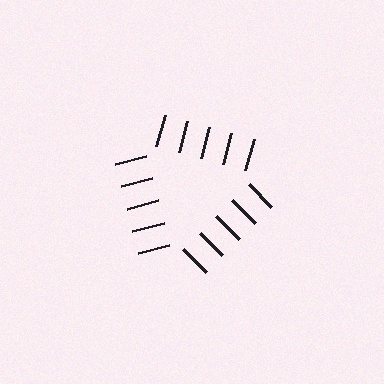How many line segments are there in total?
15 — 5 along each of the 3 edges.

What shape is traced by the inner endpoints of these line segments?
An illusory triangle — the line segments terminate on its edges but no continuous stroke is drawn.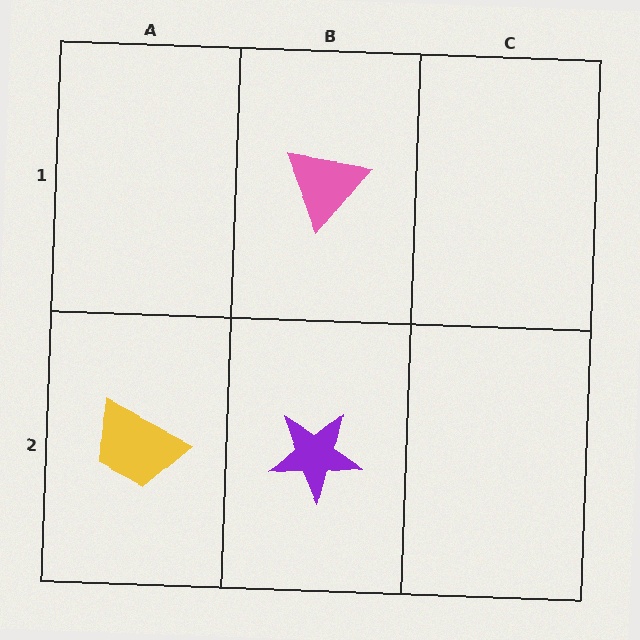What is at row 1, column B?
A pink triangle.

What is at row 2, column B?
A purple star.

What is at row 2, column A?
A yellow trapezoid.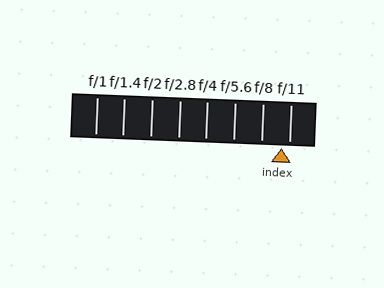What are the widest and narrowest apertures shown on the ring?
The widest aperture shown is f/1 and the narrowest is f/11.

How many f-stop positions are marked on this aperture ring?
There are 8 f-stop positions marked.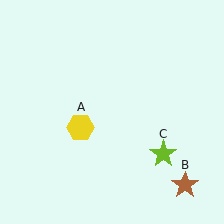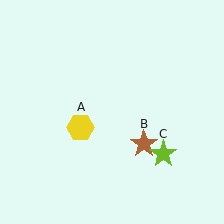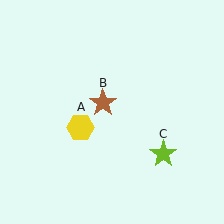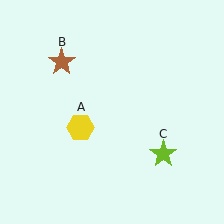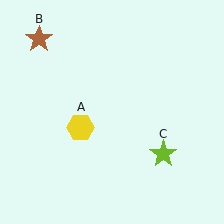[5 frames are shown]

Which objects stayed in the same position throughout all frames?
Yellow hexagon (object A) and lime star (object C) remained stationary.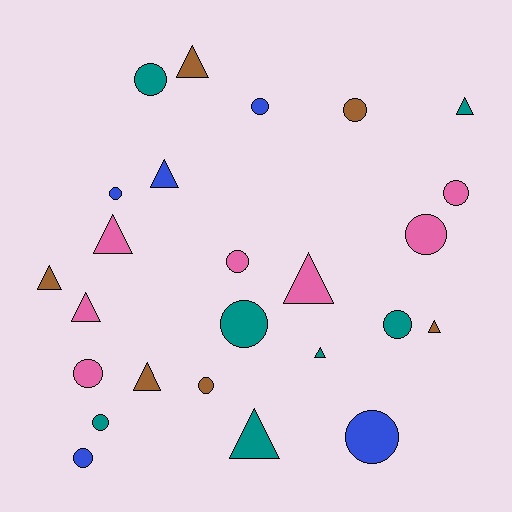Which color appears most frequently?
Pink, with 7 objects.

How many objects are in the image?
There are 25 objects.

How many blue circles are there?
There are 4 blue circles.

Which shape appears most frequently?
Circle, with 14 objects.